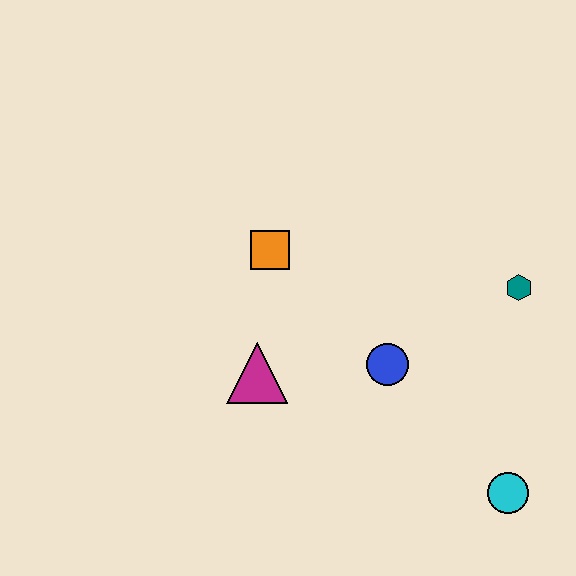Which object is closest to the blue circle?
The magenta triangle is closest to the blue circle.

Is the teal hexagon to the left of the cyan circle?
No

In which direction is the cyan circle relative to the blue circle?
The cyan circle is below the blue circle.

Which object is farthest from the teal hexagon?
The magenta triangle is farthest from the teal hexagon.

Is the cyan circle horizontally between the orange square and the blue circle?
No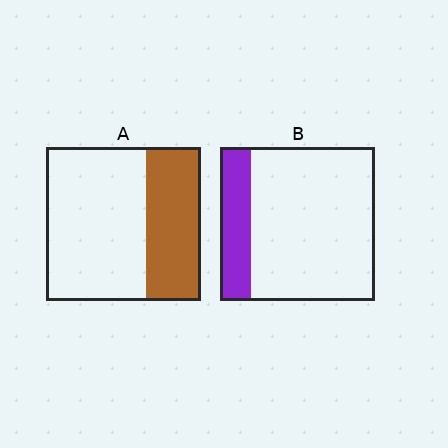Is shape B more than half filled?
No.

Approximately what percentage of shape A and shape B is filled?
A is approximately 35% and B is approximately 20%.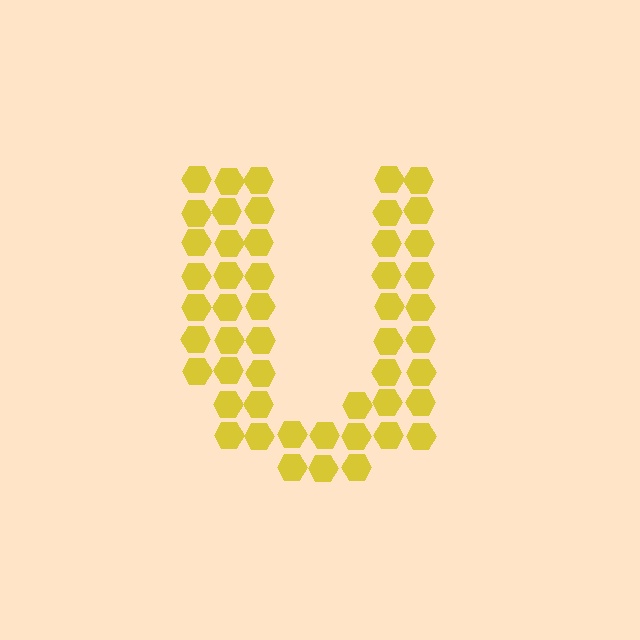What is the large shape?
The large shape is the letter U.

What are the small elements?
The small elements are hexagons.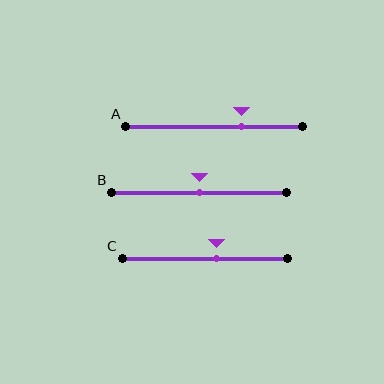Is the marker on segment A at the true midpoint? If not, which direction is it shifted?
No, the marker on segment A is shifted to the right by about 16% of the segment length.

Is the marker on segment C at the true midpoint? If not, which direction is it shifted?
No, the marker on segment C is shifted to the right by about 7% of the segment length.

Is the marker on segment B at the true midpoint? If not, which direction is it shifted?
Yes, the marker on segment B is at the true midpoint.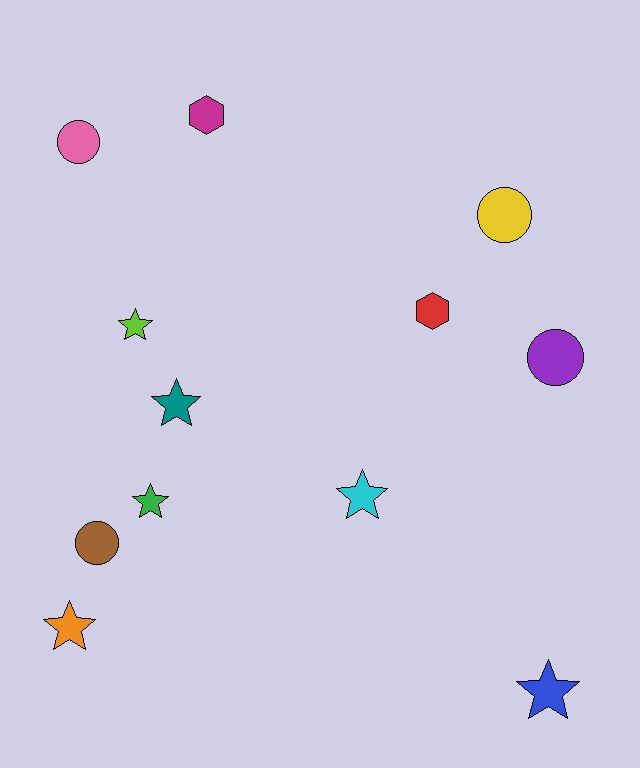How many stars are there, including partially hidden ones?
There are 6 stars.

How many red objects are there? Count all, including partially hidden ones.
There is 1 red object.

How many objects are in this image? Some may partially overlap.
There are 12 objects.